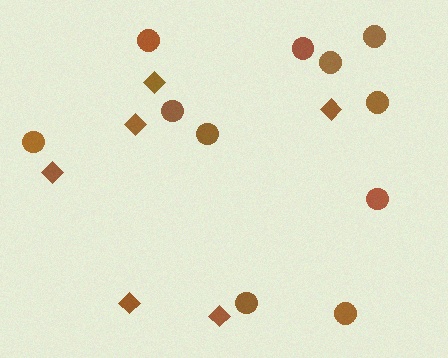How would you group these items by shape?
There are 2 groups: one group of circles (11) and one group of diamonds (6).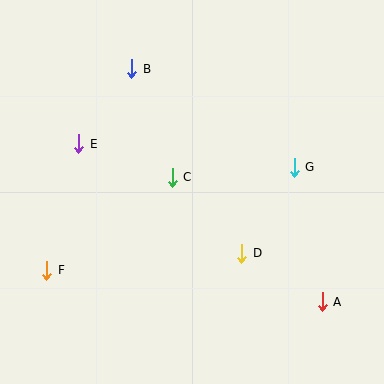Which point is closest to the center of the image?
Point C at (172, 177) is closest to the center.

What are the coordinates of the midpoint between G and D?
The midpoint between G and D is at (268, 210).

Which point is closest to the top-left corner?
Point B is closest to the top-left corner.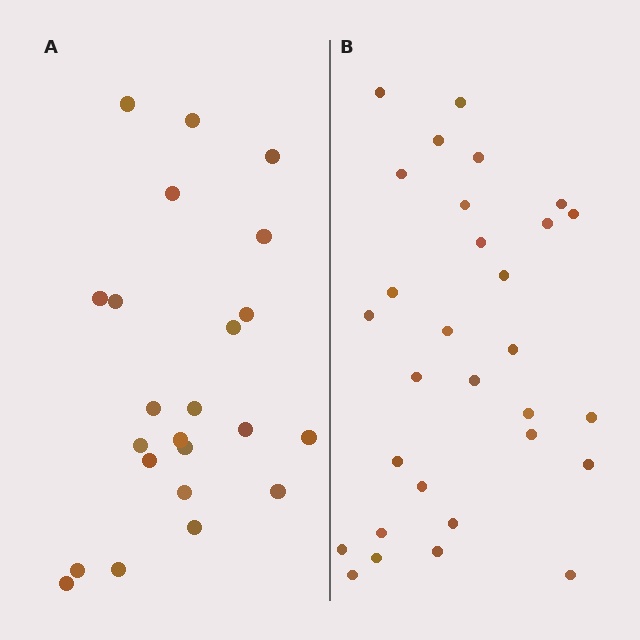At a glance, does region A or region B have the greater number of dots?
Region B (the right region) has more dots.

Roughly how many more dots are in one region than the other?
Region B has roughly 8 or so more dots than region A.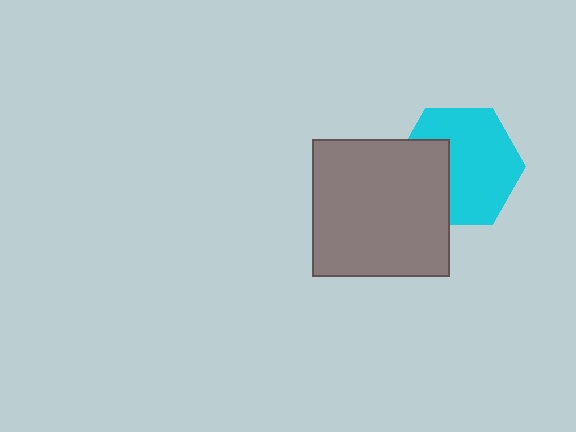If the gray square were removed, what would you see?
You would see the complete cyan hexagon.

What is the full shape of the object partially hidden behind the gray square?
The partially hidden object is a cyan hexagon.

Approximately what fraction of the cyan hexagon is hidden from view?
Roughly 32% of the cyan hexagon is hidden behind the gray square.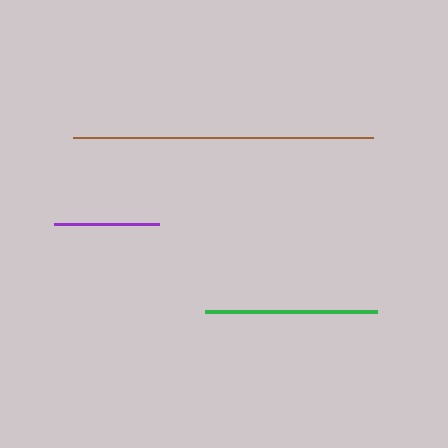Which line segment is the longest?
The brown line is the longest at approximately 299 pixels.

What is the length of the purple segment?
The purple segment is approximately 106 pixels long.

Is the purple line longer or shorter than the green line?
The green line is longer than the purple line.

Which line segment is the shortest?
The purple line is the shortest at approximately 106 pixels.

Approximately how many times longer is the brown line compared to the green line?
The brown line is approximately 1.7 times the length of the green line.